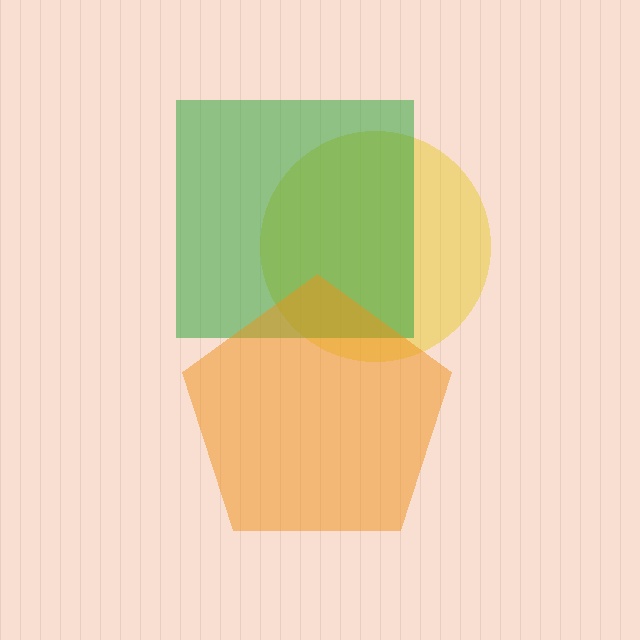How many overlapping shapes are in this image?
There are 3 overlapping shapes in the image.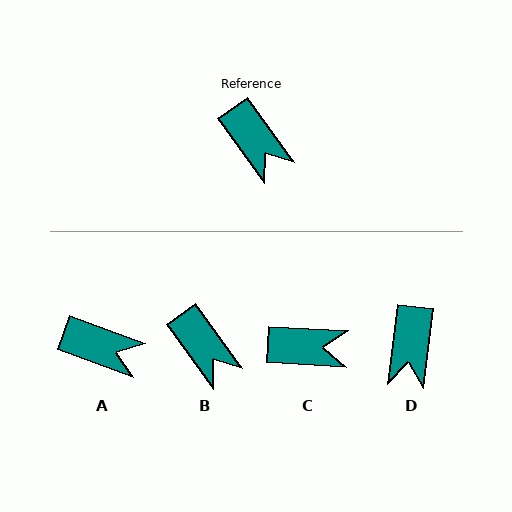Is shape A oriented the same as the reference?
No, it is off by about 34 degrees.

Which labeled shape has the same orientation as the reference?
B.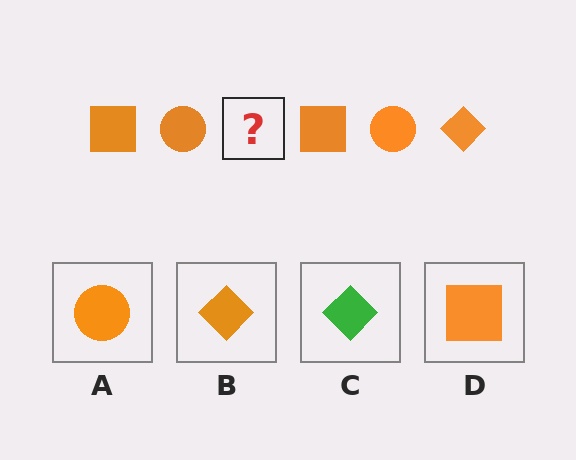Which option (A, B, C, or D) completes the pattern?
B.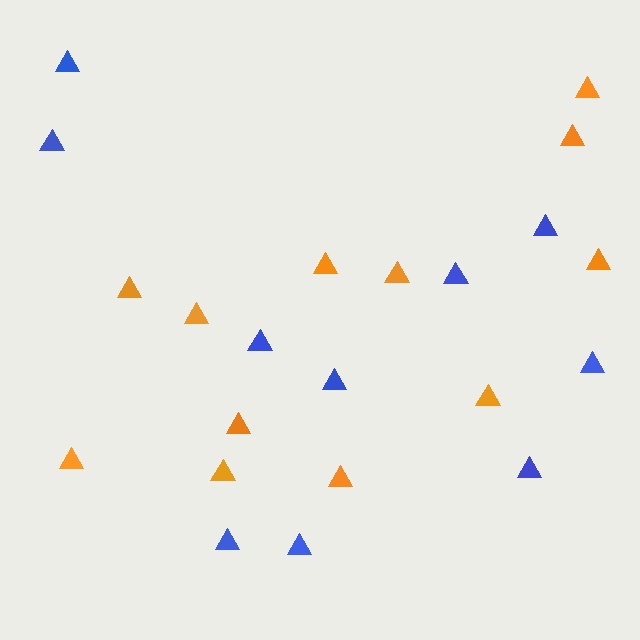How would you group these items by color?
There are 2 groups: one group of blue triangles (10) and one group of orange triangles (12).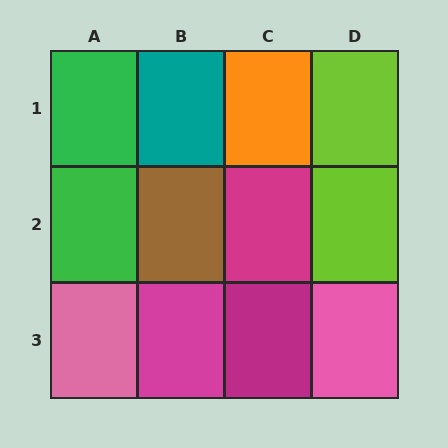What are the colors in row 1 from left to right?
Green, teal, orange, lime.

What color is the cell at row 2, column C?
Magenta.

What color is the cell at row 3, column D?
Pink.